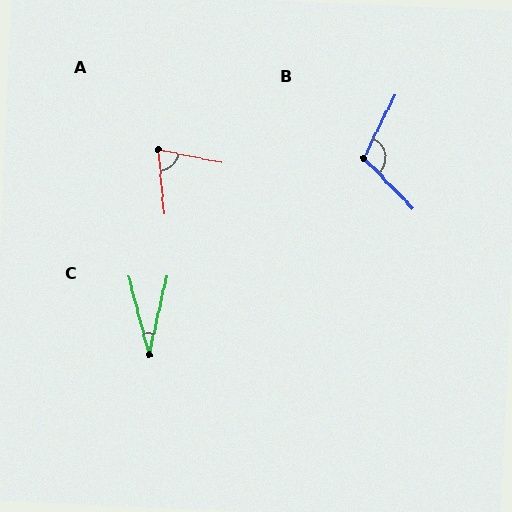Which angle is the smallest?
C, at approximately 27 degrees.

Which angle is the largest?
B, at approximately 109 degrees.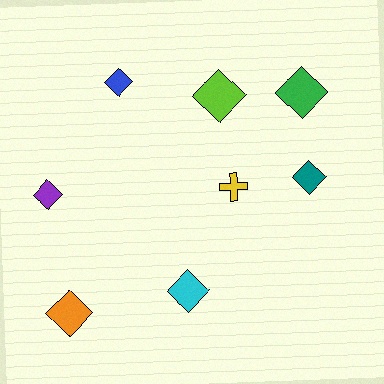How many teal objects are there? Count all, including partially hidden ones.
There is 1 teal object.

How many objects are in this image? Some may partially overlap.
There are 8 objects.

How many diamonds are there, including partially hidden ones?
There are 7 diamonds.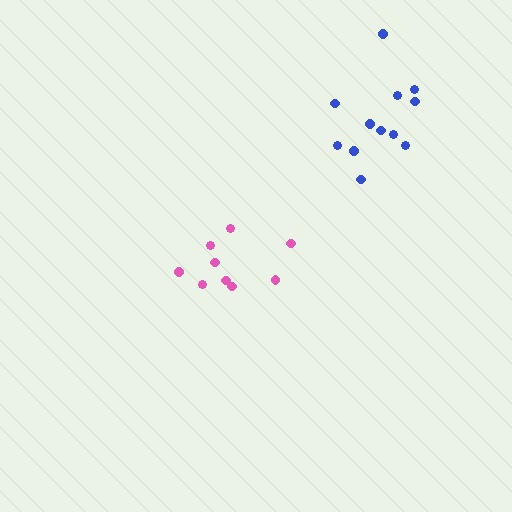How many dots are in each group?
Group 1: 12 dots, Group 2: 9 dots (21 total).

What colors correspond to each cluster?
The clusters are colored: blue, pink.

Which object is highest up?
The blue cluster is topmost.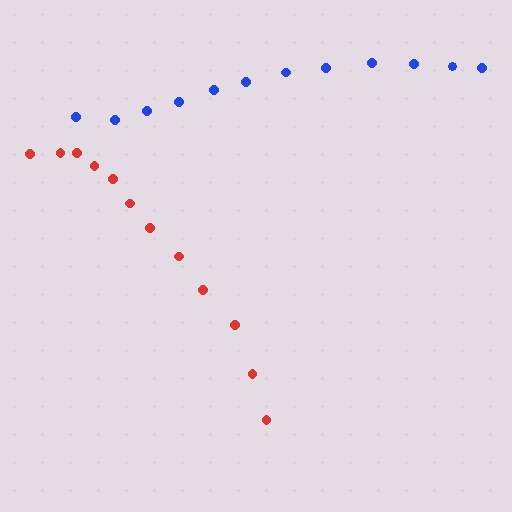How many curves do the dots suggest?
There are 2 distinct paths.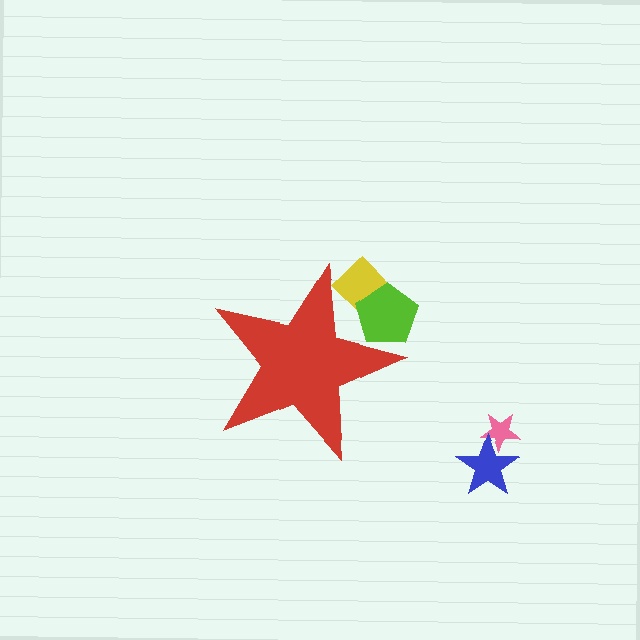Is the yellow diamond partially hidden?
Yes, the yellow diamond is partially hidden behind the red star.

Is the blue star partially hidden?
No, the blue star is fully visible.